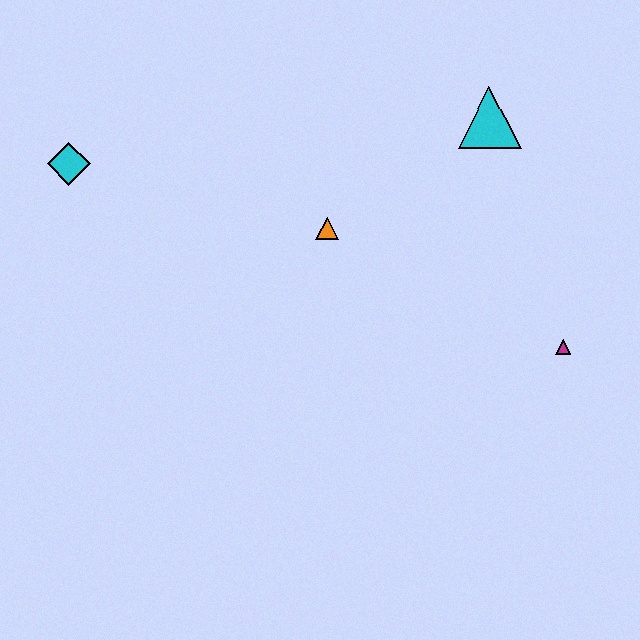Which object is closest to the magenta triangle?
The cyan triangle is closest to the magenta triangle.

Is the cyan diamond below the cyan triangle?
Yes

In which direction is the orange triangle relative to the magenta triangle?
The orange triangle is to the left of the magenta triangle.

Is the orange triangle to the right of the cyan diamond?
Yes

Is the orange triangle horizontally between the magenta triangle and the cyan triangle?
No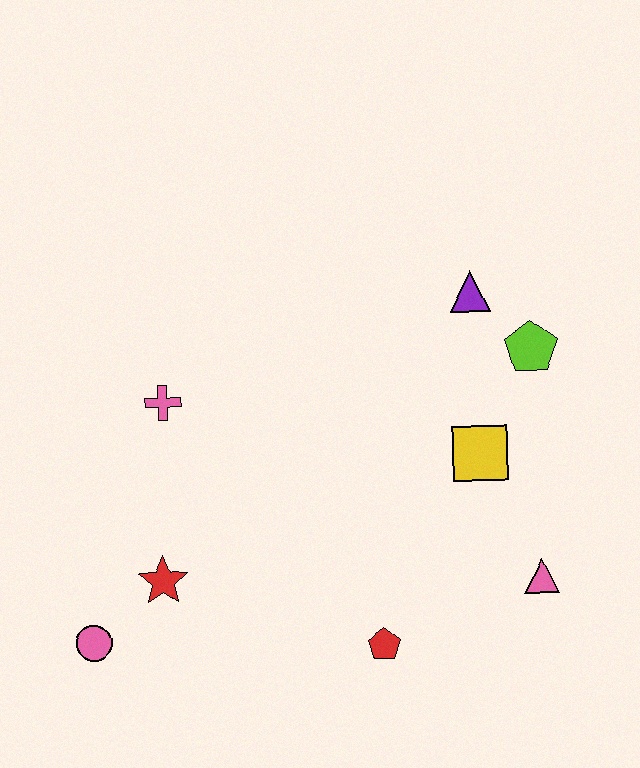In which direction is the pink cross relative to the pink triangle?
The pink cross is to the left of the pink triangle.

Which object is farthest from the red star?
The lime pentagon is farthest from the red star.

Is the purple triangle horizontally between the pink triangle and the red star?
Yes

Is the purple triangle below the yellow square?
No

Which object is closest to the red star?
The pink circle is closest to the red star.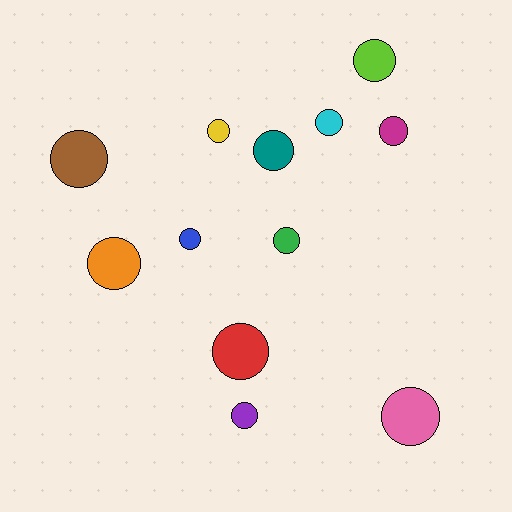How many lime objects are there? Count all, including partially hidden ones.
There is 1 lime object.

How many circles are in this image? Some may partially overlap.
There are 12 circles.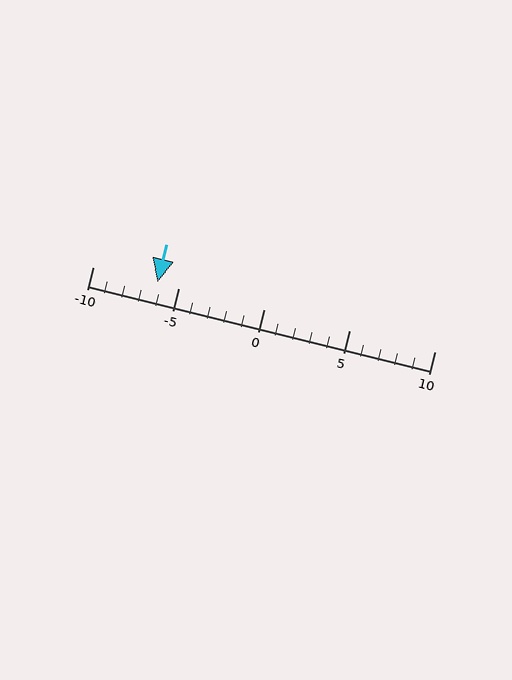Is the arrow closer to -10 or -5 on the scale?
The arrow is closer to -5.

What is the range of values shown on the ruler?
The ruler shows values from -10 to 10.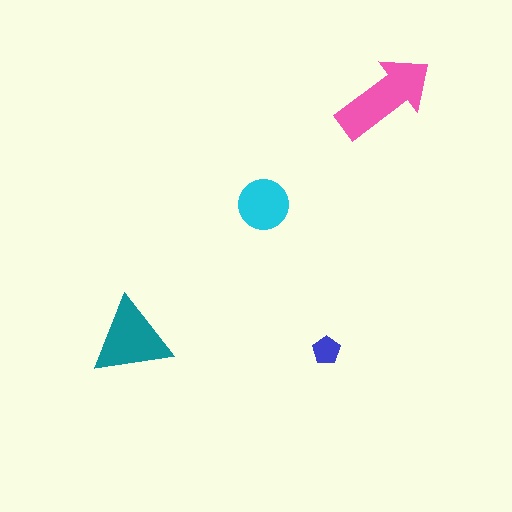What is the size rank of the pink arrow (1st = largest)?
1st.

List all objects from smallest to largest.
The blue pentagon, the cyan circle, the teal triangle, the pink arrow.